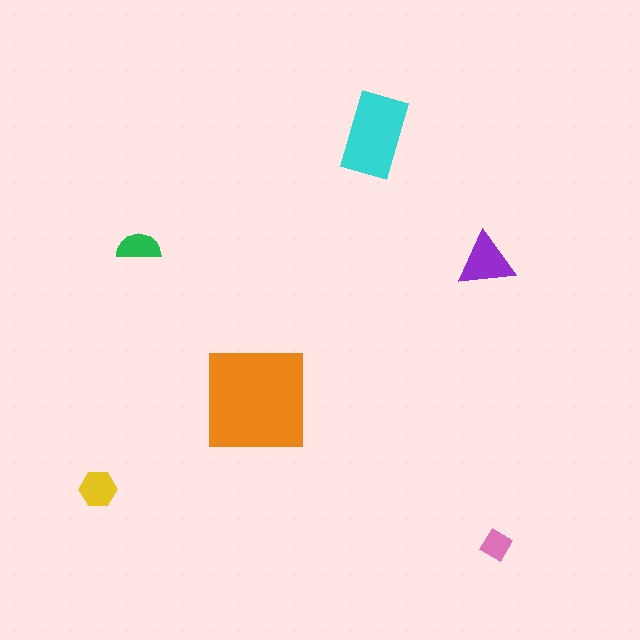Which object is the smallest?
The pink diamond.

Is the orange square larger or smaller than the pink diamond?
Larger.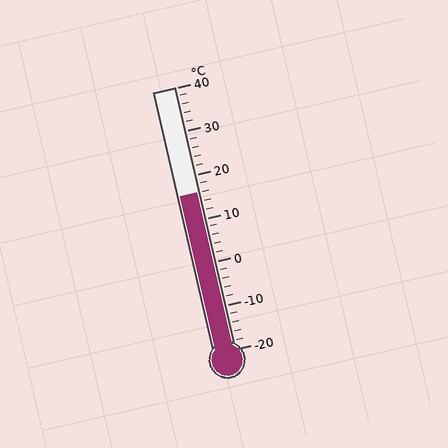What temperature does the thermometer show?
The thermometer shows approximately 16°C.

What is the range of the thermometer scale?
The thermometer scale ranges from -20°C to 40°C.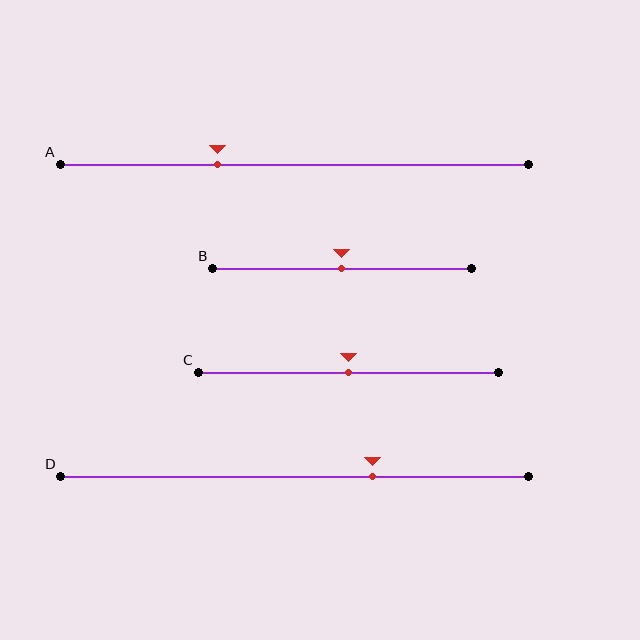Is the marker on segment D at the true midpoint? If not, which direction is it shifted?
No, the marker on segment D is shifted to the right by about 17% of the segment length.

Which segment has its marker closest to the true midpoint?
Segment B has its marker closest to the true midpoint.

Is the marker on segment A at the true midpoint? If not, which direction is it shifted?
No, the marker on segment A is shifted to the left by about 16% of the segment length.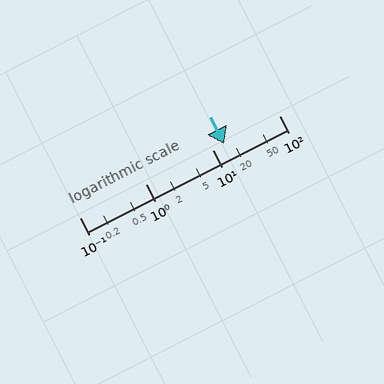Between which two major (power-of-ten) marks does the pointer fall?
The pointer is between 10 and 100.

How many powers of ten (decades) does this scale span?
The scale spans 3 decades, from 0.1 to 100.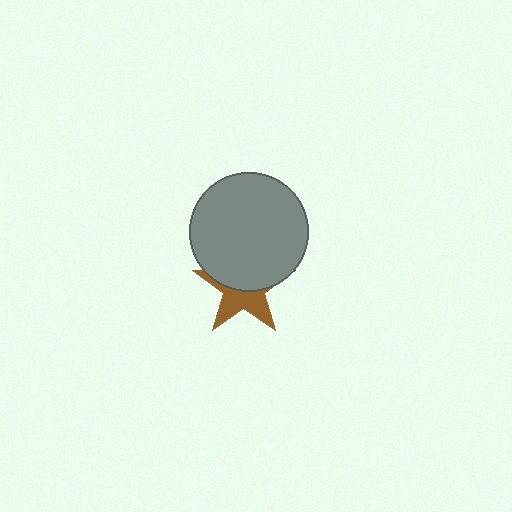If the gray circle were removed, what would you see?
You would see the complete brown star.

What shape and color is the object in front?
The object in front is a gray circle.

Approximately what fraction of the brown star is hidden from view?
Roughly 54% of the brown star is hidden behind the gray circle.